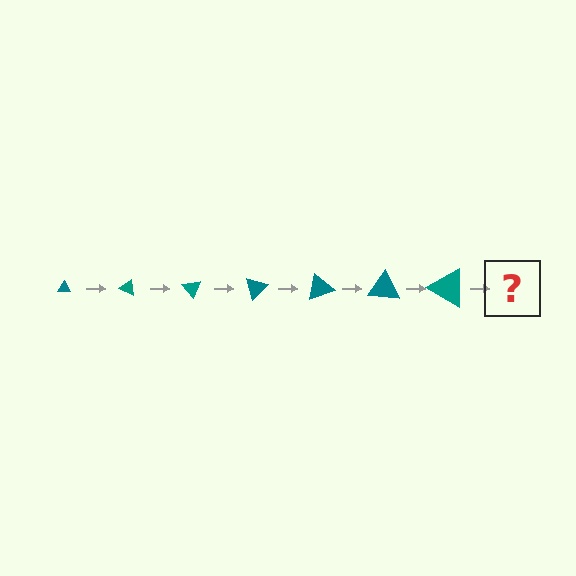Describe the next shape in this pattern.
It should be a triangle, larger than the previous one and rotated 175 degrees from the start.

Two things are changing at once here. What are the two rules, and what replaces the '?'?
The two rules are that the triangle grows larger each step and it rotates 25 degrees each step. The '?' should be a triangle, larger than the previous one and rotated 175 degrees from the start.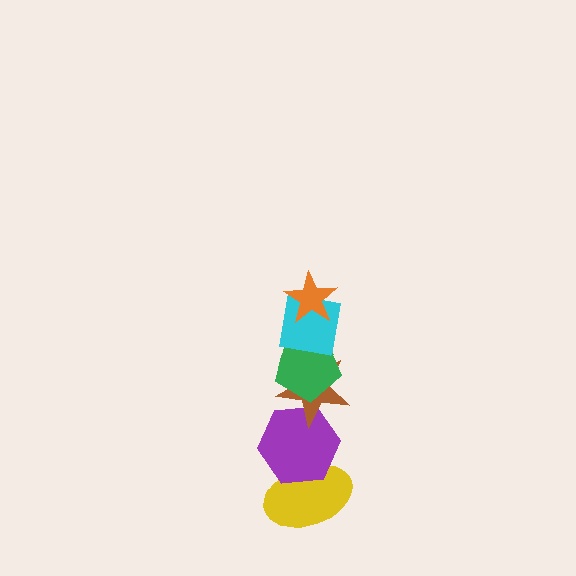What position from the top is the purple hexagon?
The purple hexagon is 5th from the top.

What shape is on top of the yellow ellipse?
The purple hexagon is on top of the yellow ellipse.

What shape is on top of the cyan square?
The orange star is on top of the cyan square.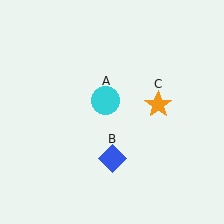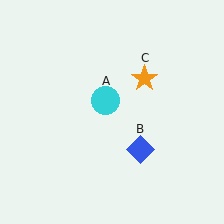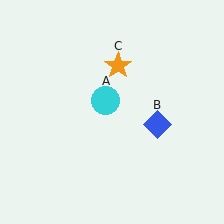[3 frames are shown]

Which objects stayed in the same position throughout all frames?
Cyan circle (object A) remained stationary.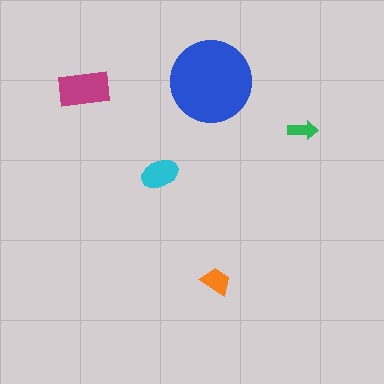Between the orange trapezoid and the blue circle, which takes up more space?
The blue circle.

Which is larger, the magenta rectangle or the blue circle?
The blue circle.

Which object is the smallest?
The green arrow.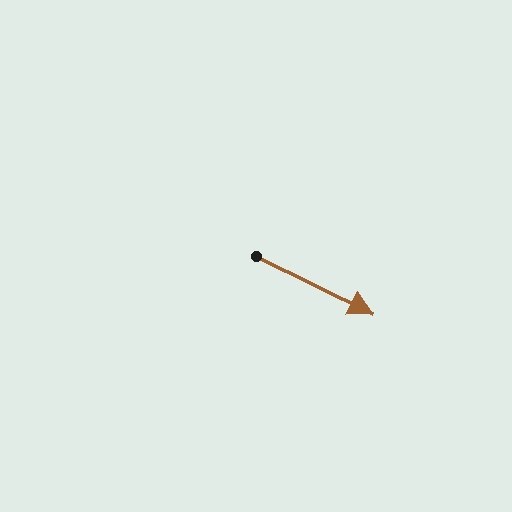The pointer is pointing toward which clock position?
Roughly 4 o'clock.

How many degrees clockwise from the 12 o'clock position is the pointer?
Approximately 116 degrees.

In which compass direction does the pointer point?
Southeast.